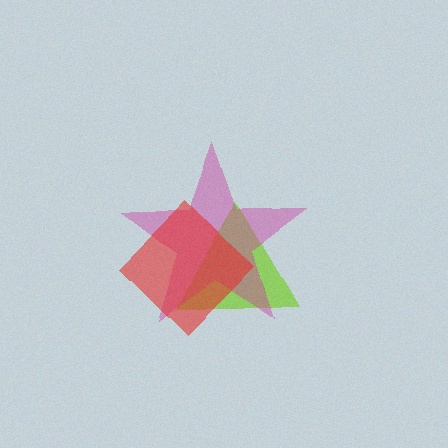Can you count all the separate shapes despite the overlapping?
Yes, there are 3 separate shapes.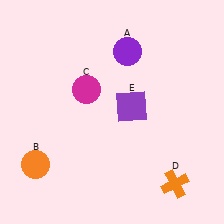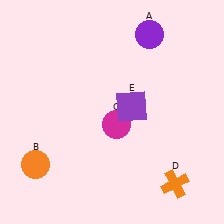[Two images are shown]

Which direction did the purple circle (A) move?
The purple circle (A) moved right.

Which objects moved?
The objects that moved are: the purple circle (A), the magenta circle (C).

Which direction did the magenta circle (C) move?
The magenta circle (C) moved down.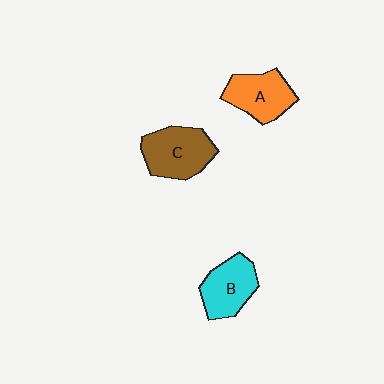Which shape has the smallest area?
Shape A (orange).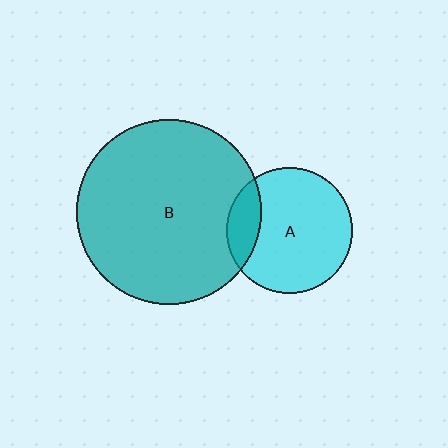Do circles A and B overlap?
Yes.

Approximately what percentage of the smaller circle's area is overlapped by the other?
Approximately 15%.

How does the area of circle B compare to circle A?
Approximately 2.2 times.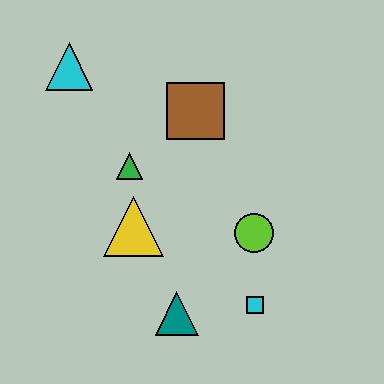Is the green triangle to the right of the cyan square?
No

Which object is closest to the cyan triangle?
The green triangle is closest to the cyan triangle.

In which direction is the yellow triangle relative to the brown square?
The yellow triangle is below the brown square.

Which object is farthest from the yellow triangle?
The cyan triangle is farthest from the yellow triangle.